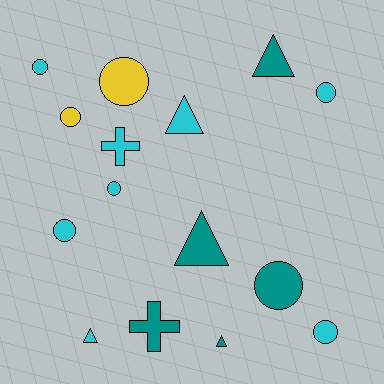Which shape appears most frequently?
Circle, with 8 objects.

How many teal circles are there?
There is 1 teal circle.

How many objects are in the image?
There are 15 objects.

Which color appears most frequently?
Cyan, with 8 objects.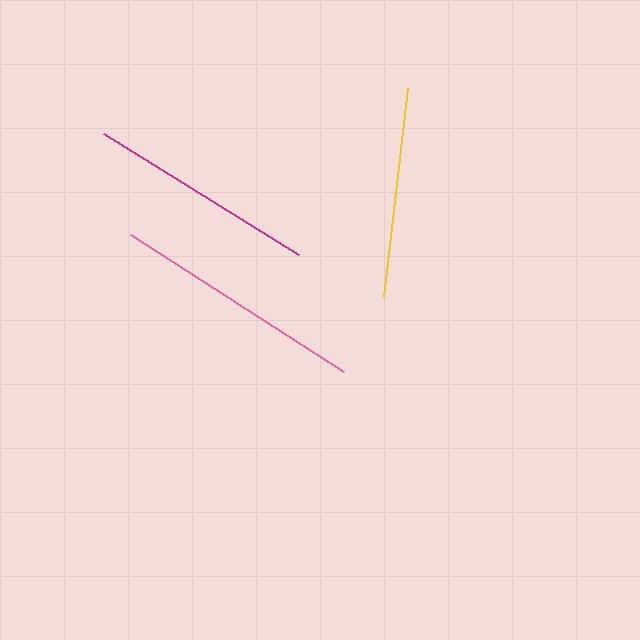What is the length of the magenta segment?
The magenta segment is approximately 229 pixels long.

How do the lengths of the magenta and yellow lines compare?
The magenta and yellow lines are approximately the same length.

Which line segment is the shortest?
The yellow line is the shortest at approximately 210 pixels.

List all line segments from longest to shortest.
From longest to shortest: pink, magenta, yellow.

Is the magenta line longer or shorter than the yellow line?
The magenta line is longer than the yellow line.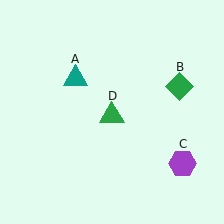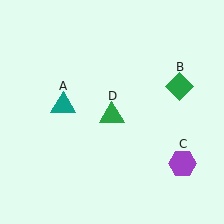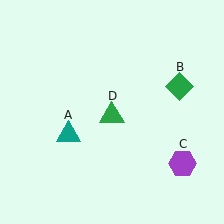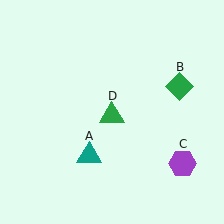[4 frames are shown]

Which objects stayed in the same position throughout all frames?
Green diamond (object B) and purple hexagon (object C) and green triangle (object D) remained stationary.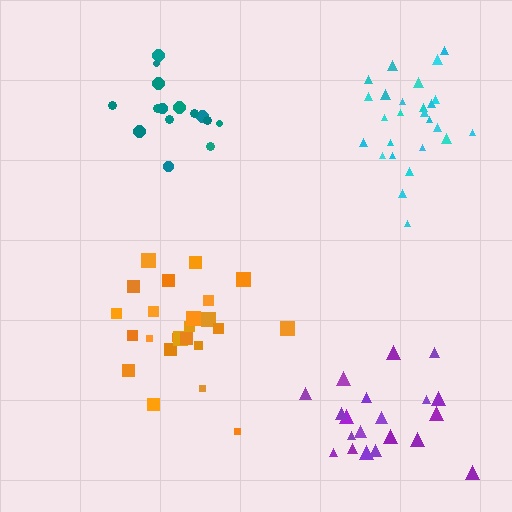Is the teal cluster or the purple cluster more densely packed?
Teal.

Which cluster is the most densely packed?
Cyan.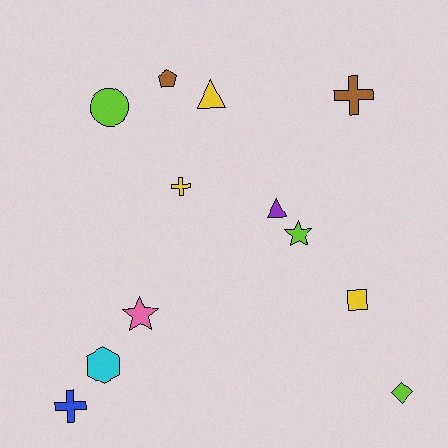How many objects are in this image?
There are 12 objects.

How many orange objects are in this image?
There are no orange objects.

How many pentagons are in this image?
There is 1 pentagon.